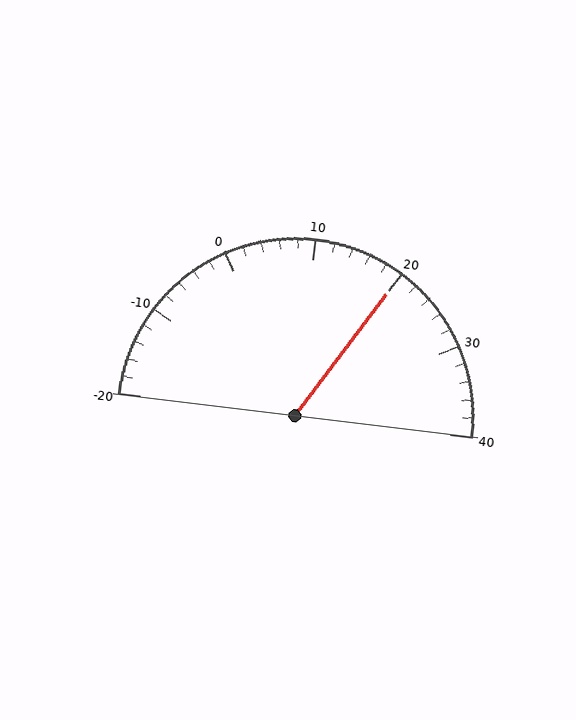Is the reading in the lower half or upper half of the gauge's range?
The reading is in the upper half of the range (-20 to 40).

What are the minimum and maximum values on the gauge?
The gauge ranges from -20 to 40.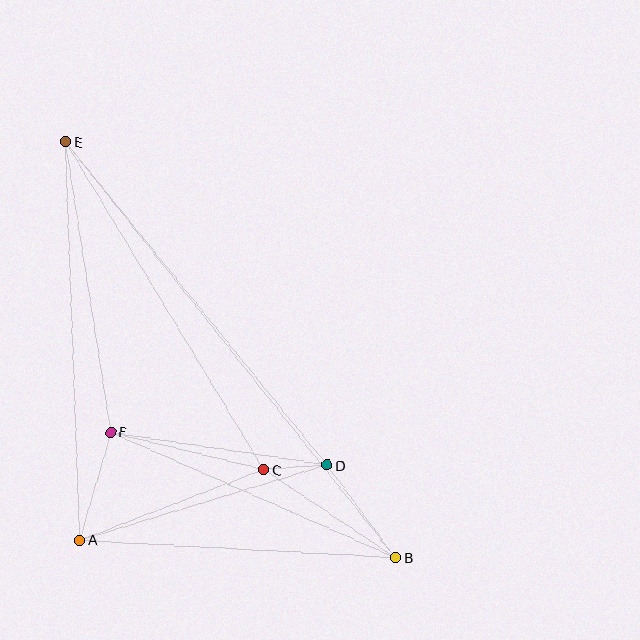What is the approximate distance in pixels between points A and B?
The distance between A and B is approximately 316 pixels.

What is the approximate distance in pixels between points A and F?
The distance between A and F is approximately 113 pixels.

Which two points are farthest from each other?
Points B and E are farthest from each other.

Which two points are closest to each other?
Points C and D are closest to each other.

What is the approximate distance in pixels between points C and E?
The distance between C and E is approximately 383 pixels.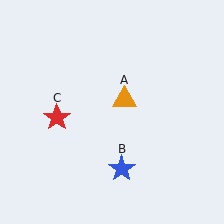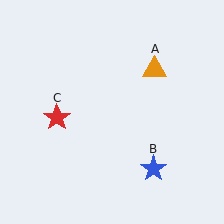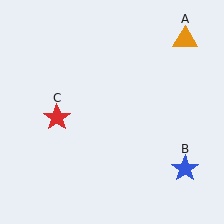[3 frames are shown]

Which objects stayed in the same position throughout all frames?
Red star (object C) remained stationary.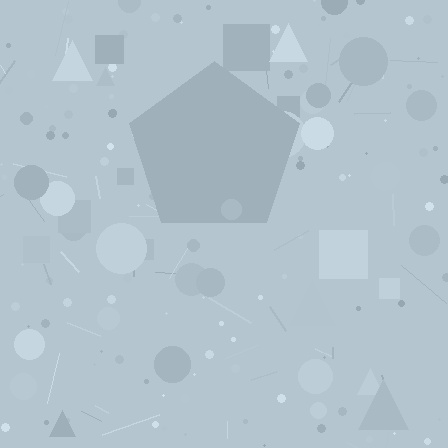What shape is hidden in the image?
A pentagon is hidden in the image.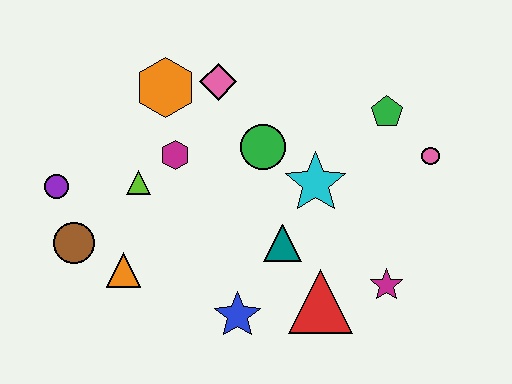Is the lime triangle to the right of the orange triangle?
Yes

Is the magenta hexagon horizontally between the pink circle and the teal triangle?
No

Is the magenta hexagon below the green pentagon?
Yes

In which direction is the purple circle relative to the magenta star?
The purple circle is to the left of the magenta star.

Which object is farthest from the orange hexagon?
The magenta star is farthest from the orange hexagon.